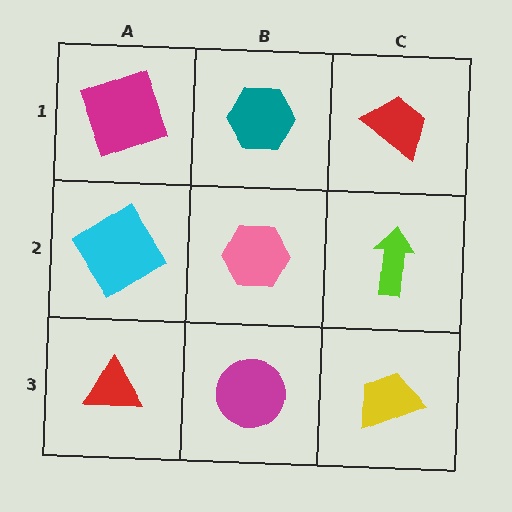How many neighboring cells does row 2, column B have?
4.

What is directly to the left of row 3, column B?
A red triangle.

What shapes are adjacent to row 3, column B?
A pink hexagon (row 2, column B), a red triangle (row 3, column A), a yellow trapezoid (row 3, column C).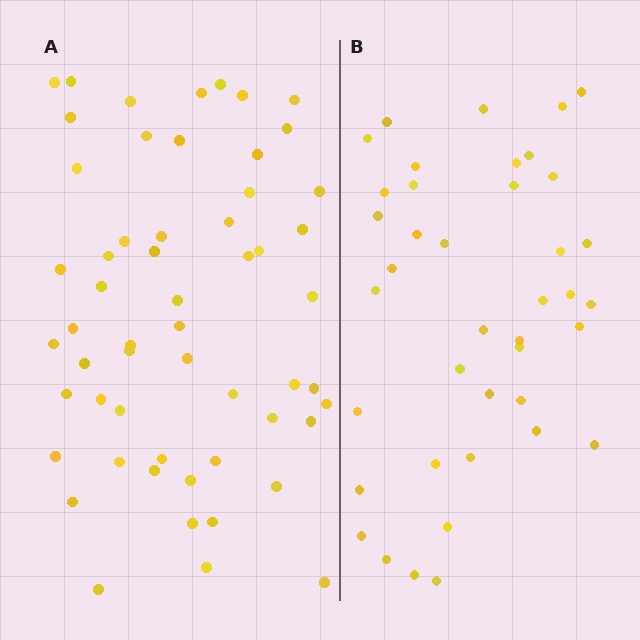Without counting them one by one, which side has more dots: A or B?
Region A (the left region) has more dots.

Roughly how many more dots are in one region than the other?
Region A has approximately 15 more dots than region B.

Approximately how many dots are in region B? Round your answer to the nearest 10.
About 40 dots.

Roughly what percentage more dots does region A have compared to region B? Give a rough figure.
About 40% more.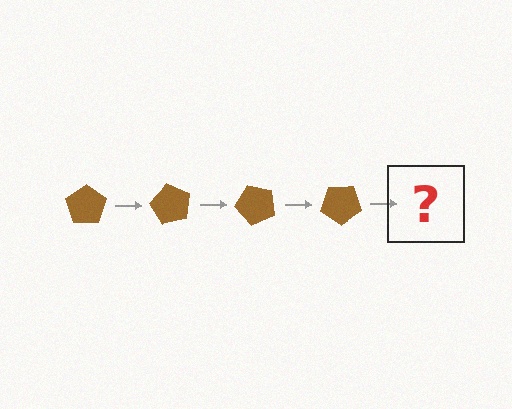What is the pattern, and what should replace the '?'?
The pattern is that the pentagon rotates 60 degrees each step. The '?' should be a brown pentagon rotated 240 degrees.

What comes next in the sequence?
The next element should be a brown pentagon rotated 240 degrees.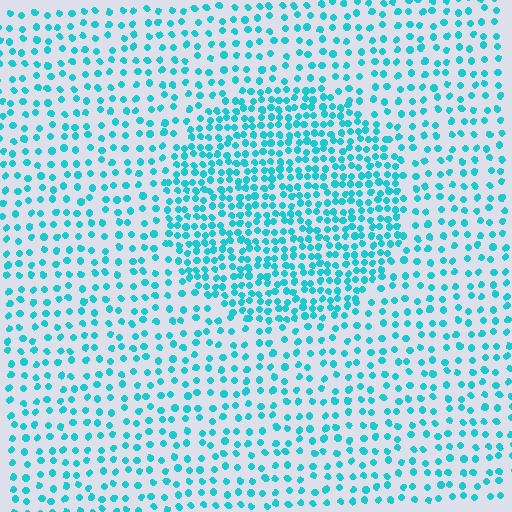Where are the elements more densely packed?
The elements are more densely packed inside the circle boundary.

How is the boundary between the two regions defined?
The boundary is defined by a change in element density (approximately 2.0x ratio). All elements are the same color, size, and shape.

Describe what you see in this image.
The image contains small cyan elements arranged at two different densities. A circle-shaped region is visible where the elements are more densely packed than the surrounding area.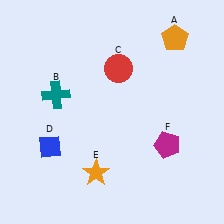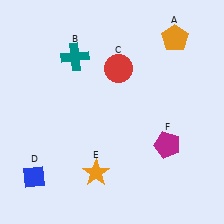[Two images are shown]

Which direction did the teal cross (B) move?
The teal cross (B) moved up.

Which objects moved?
The objects that moved are: the teal cross (B), the blue diamond (D).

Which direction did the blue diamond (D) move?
The blue diamond (D) moved down.